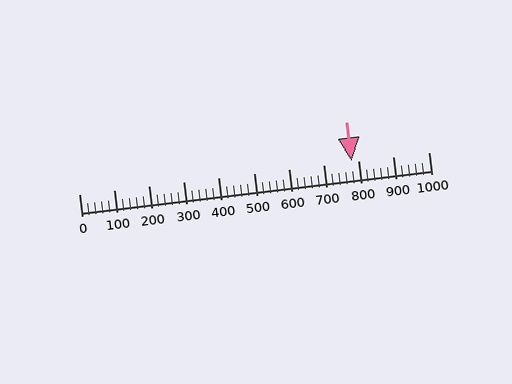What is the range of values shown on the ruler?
The ruler shows values from 0 to 1000.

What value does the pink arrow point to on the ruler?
The pink arrow points to approximately 780.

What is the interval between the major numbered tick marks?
The major tick marks are spaced 100 units apart.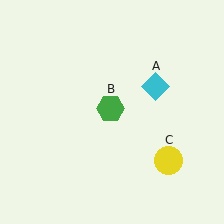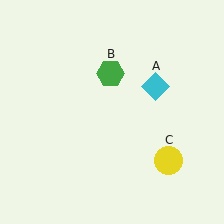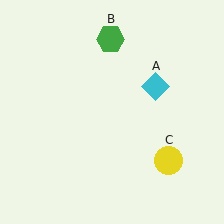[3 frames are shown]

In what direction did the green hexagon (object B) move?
The green hexagon (object B) moved up.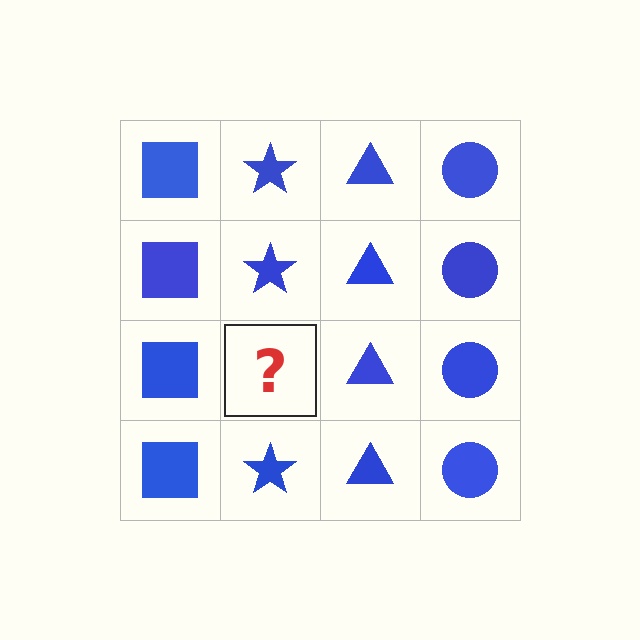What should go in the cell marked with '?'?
The missing cell should contain a blue star.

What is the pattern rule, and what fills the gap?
The rule is that each column has a consistent shape. The gap should be filled with a blue star.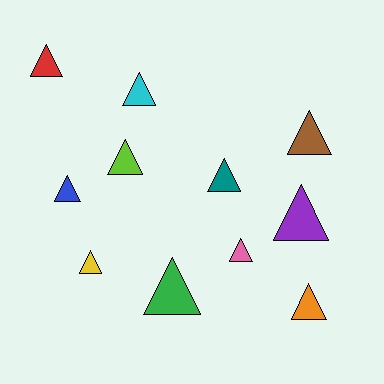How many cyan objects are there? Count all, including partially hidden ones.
There is 1 cyan object.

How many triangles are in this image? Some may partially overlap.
There are 11 triangles.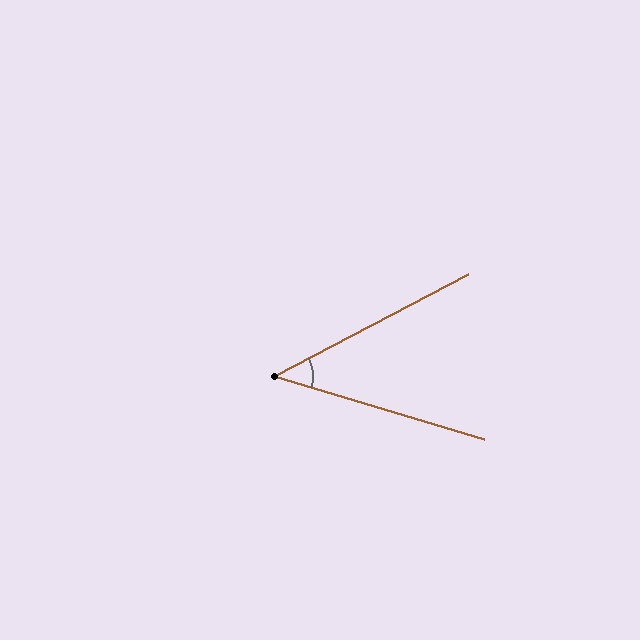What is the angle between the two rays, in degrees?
Approximately 44 degrees.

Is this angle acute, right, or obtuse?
It is acute.